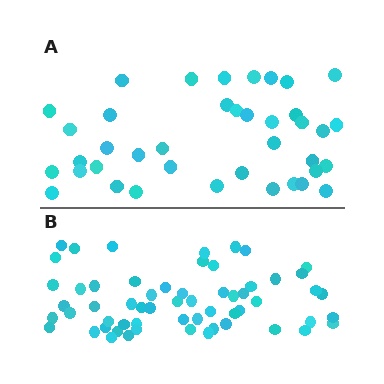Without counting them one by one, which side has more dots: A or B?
Region B (the bottom region) has more dots.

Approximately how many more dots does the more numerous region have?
Region B has approximately 20 more dots than region A.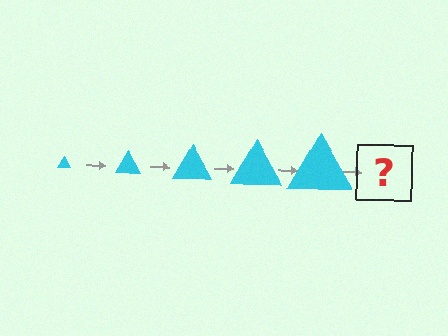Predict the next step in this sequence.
The next step is a cyan triangle, larger than the previous one.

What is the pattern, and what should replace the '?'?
The pattern is that the triangle gets progressively larger each step. The '?' should be a cyan triangle, larger than the previous one.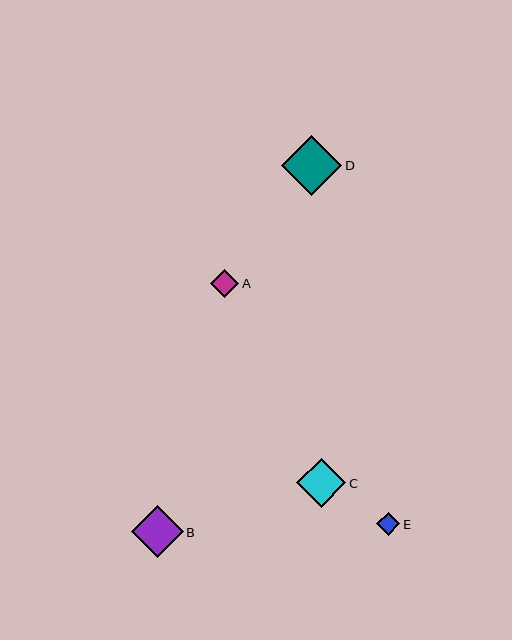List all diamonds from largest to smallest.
From largest to smallest: D, B, C, A, E.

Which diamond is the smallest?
Diamond E is the smallest with a size of approximately 23 pixels.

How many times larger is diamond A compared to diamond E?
Diamond A is approximately 1.2 times the size of diamond E.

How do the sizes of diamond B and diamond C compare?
Diamond B and diamond C are approximately the same size.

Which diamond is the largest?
Diamond D is the largest with a size of approximately 60 pixels.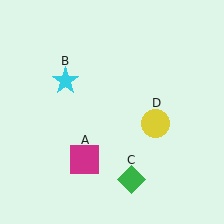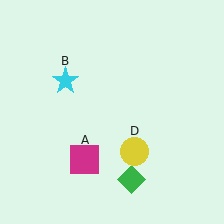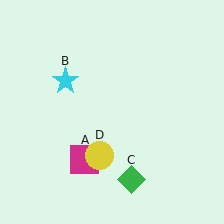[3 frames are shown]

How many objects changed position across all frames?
1 object changed position: yellow circle (object D).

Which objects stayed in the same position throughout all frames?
Magenta square (object A) and cyan star (object B) and green diamond (object C) remained stationary.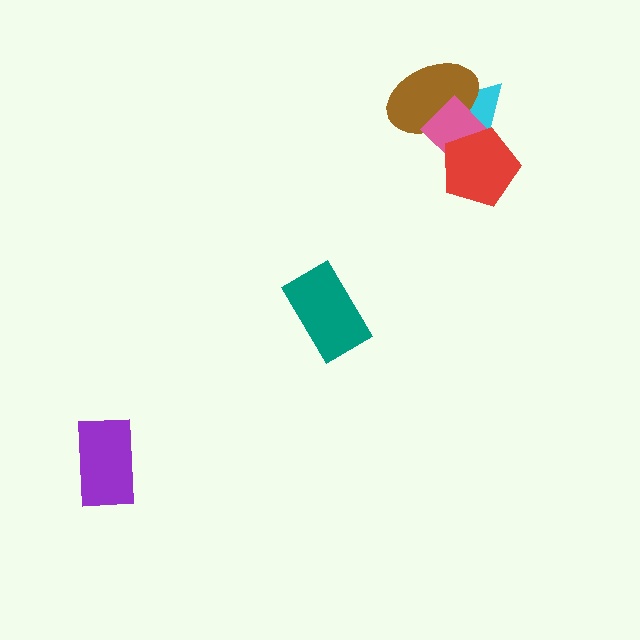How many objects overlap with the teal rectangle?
0 objects overlap with the teal rectangle.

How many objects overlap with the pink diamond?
3 objects overlap with the pink diamond.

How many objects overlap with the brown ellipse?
2 objects overlap with the brown ellipse.